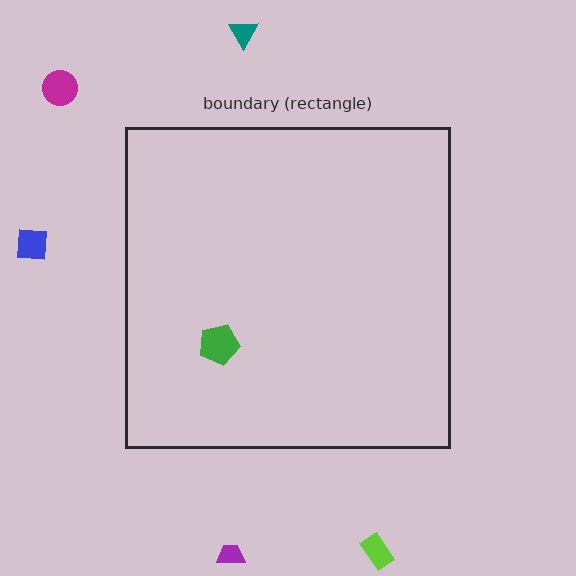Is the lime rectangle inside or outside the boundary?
Outside.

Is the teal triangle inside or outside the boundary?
Outside.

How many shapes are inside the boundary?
1 inside, 5 outside.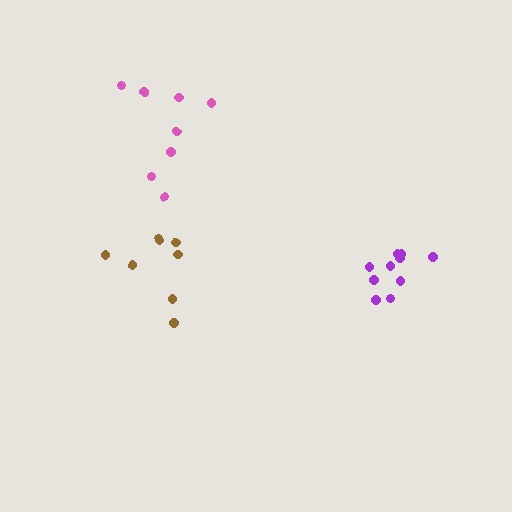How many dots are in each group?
Group 1: 8 dots, Group 2: 10 dots, Group 3: 8 dots (26 total).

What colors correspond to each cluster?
The clusters are colored: brown, purple, pink.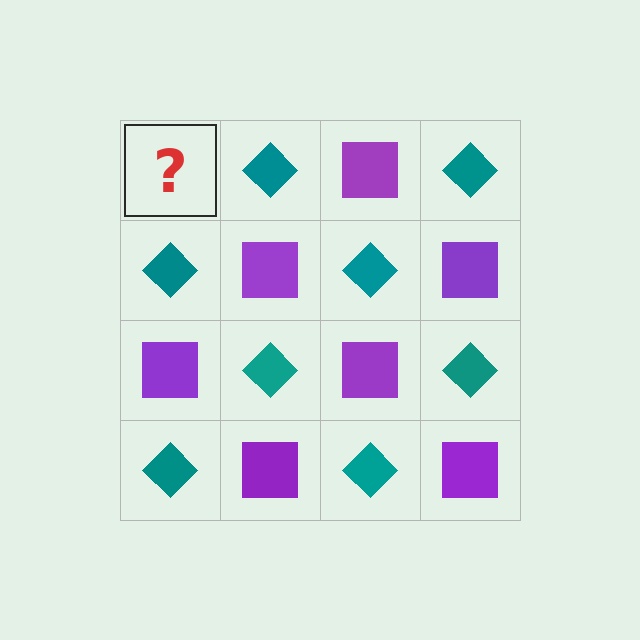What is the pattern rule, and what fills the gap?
The rule is that it alternates purple square and teal diamond in a checkerboard pattern. The gap should be filled with a purple square.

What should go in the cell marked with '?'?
The missing cell should contain a purple square.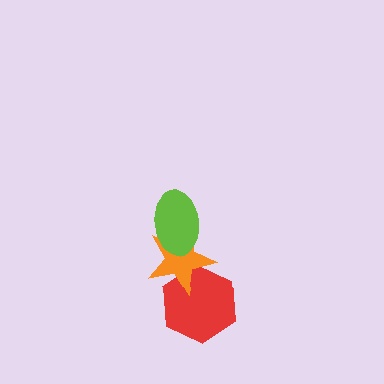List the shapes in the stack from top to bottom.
From top to bottom: the lime ellipse, the orange star, the red hexagon.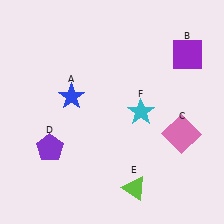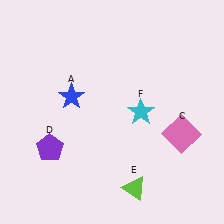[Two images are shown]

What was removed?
The purple square (B) was removed in Image 2.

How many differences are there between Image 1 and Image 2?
There is 1 difference between the two images.